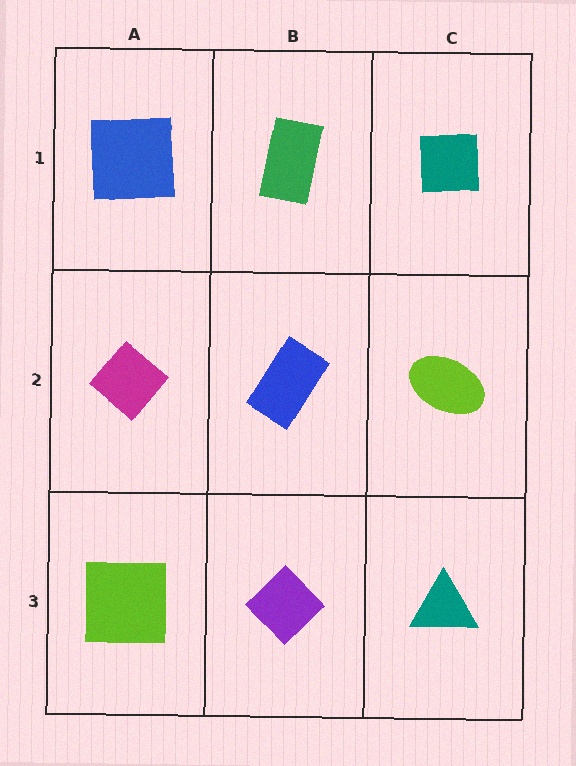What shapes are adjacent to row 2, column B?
A green rectangle (row 1, column B), a purple diamond (row 3, column B), a magenta diamond (row 2, column A), a lime ellipse (row 2, column C).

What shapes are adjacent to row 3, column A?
A magenta diamond (row 2, column A), a purple diamond (row 3, column B).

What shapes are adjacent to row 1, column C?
A lime ellipse (row 2, column C), a green rectangle (row 1, column B).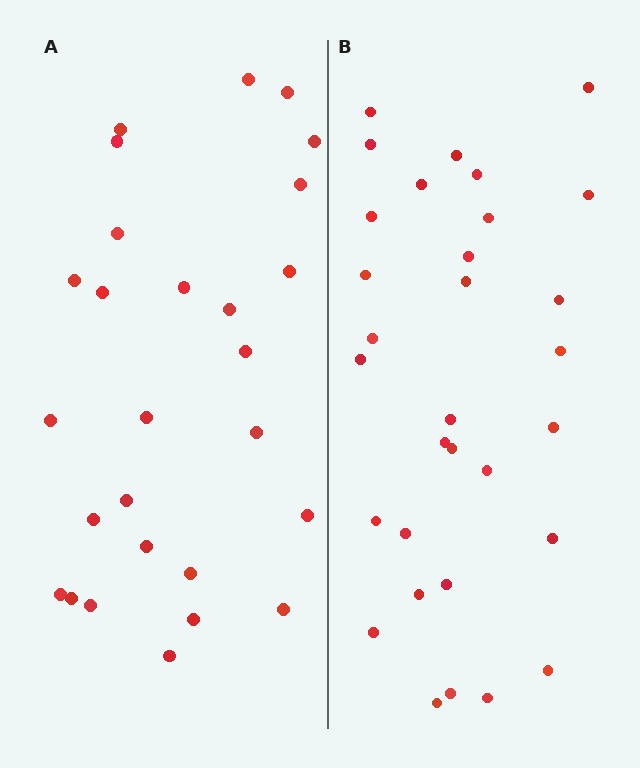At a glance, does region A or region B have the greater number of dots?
Region B (the right region) has more dots.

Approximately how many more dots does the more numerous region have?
Region B has about 4 more dots than region A.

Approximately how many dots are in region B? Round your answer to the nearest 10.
About 30 dots. (The exact count is 31, which rounds to 30.)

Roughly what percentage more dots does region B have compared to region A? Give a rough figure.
About 15% more.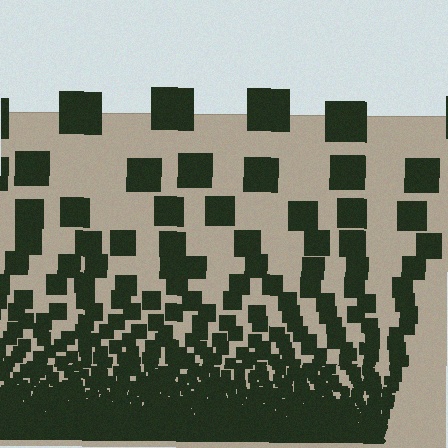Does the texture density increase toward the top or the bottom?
Density increases toward the bottom.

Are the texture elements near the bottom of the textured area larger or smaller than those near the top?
Smaller. The gradient is inverted — elements near the bottom are smaller and denser.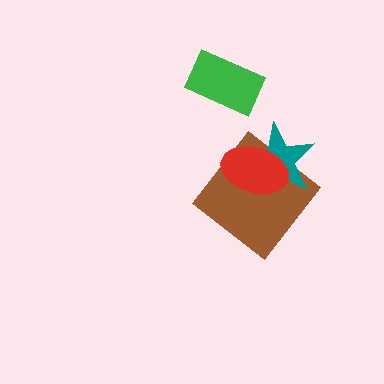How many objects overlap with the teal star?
2 objects overlap with the teal star.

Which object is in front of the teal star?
The red ellipse is in front of the teal star.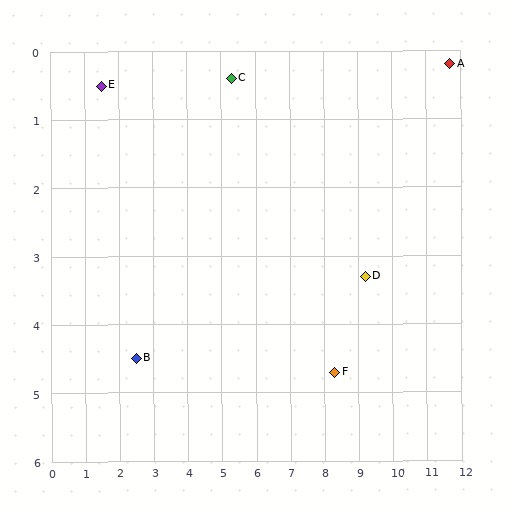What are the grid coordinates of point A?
Point A is at approximately (11.7, 0.2).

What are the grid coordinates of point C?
Point C is at approximately (5.3, 0.4).